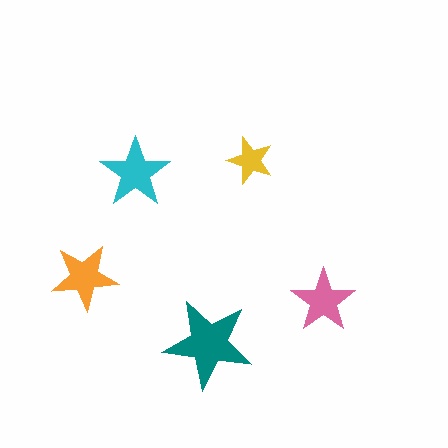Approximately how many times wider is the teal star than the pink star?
About 1.5 times wider.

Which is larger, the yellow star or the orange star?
The orange one.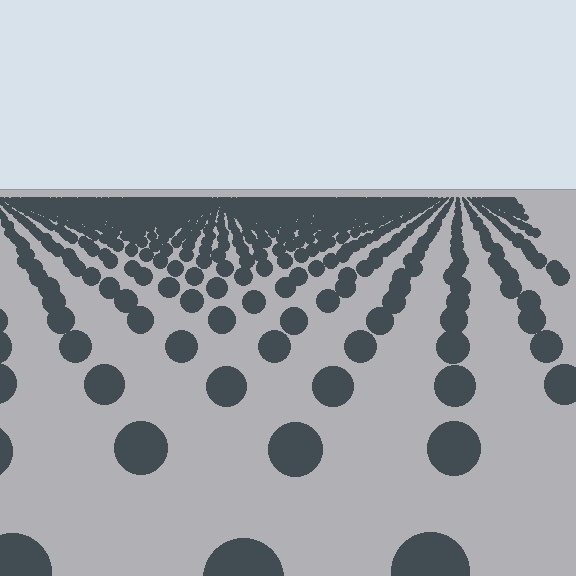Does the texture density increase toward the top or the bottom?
Density increases toward the top.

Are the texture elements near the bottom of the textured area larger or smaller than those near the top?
Larger. Near the bottom, elements are closer to the viewer and appear at a bigger on-screen size.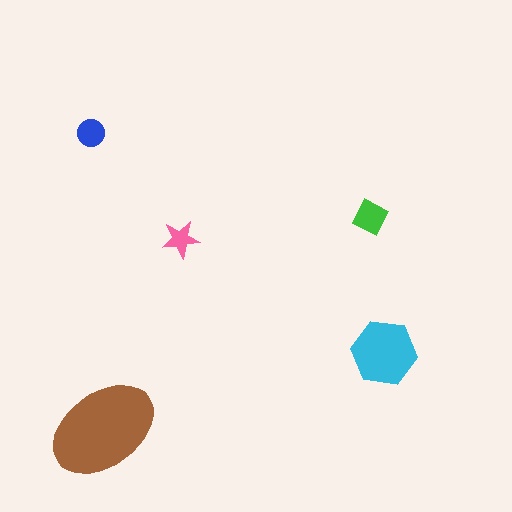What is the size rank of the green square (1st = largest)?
3rd.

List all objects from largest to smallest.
The brown ellipse, the cyan hexagon, the green square, the blue circle, the pink star.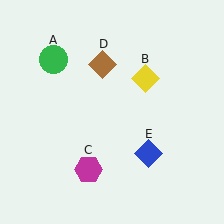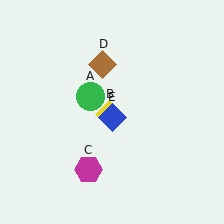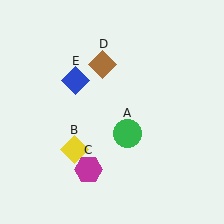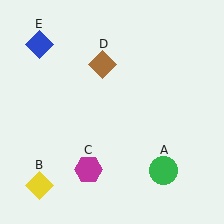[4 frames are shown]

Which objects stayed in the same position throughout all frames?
Magenta hexagon (object C) and brown diamond (object D) remained stationary.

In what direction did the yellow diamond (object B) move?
The yellow diamond (object B) moved down and to the left.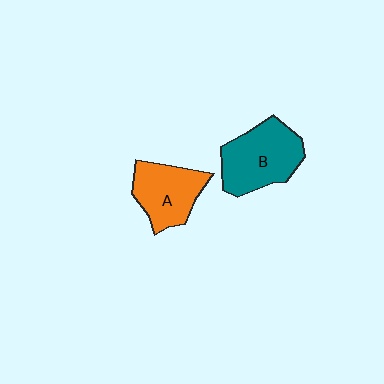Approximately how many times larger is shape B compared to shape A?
Approximately 1.2 times.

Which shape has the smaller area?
Shape A (orange).